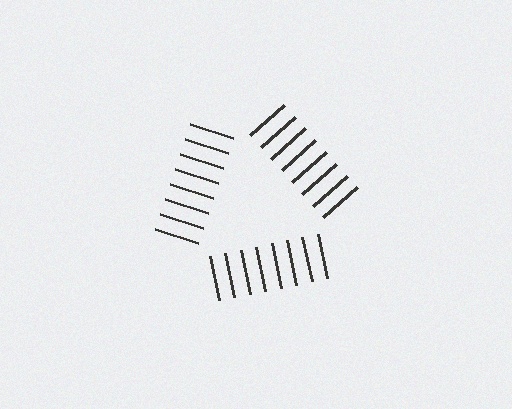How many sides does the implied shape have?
3 sides — the line-ends trace a triangle.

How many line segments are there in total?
24 — 8 along each of the 3 edges.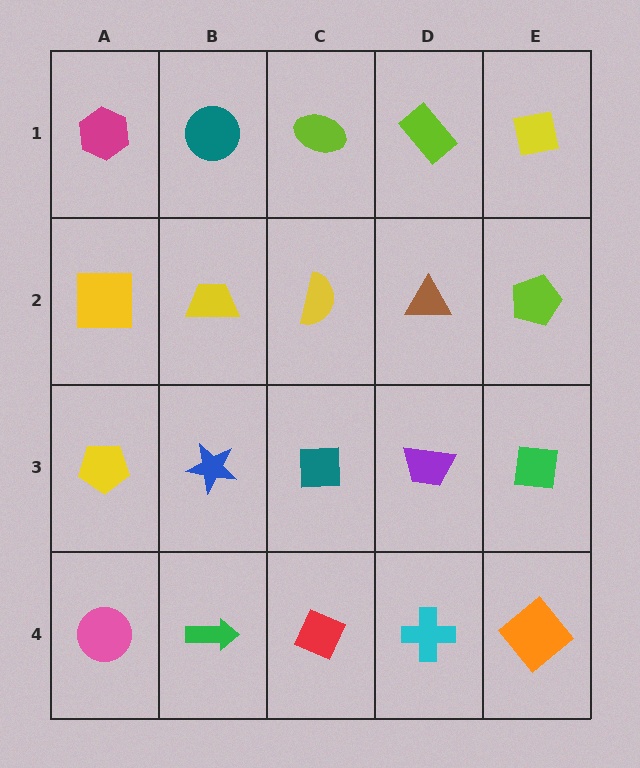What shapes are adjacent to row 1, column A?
A yellow square (row 2, column A), a teal circle (row 1, column B).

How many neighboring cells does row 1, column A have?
2.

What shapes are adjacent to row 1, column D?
A brown triangle (row 2, column D), a lime ellipse (row 1, column C), a yellow square (row 1, column E).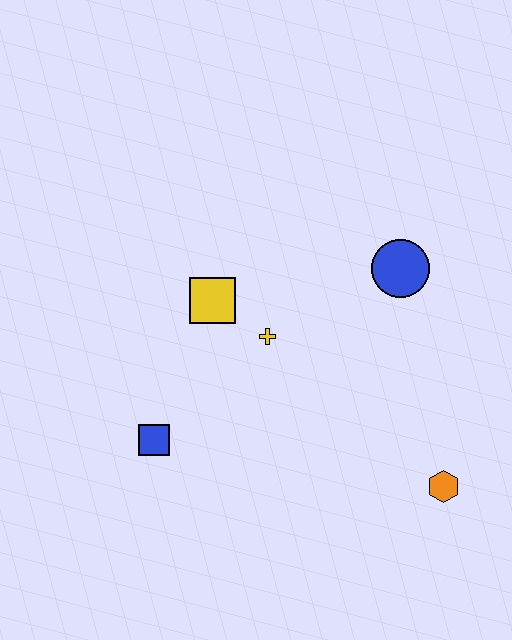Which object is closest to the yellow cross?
The yellow square is closest to the yellow cross.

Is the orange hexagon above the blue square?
No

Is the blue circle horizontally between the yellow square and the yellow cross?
No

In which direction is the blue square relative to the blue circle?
The blue square is to the left of the blue circle.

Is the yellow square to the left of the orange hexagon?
Yes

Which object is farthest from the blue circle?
The blue square is farthest from the blue circle.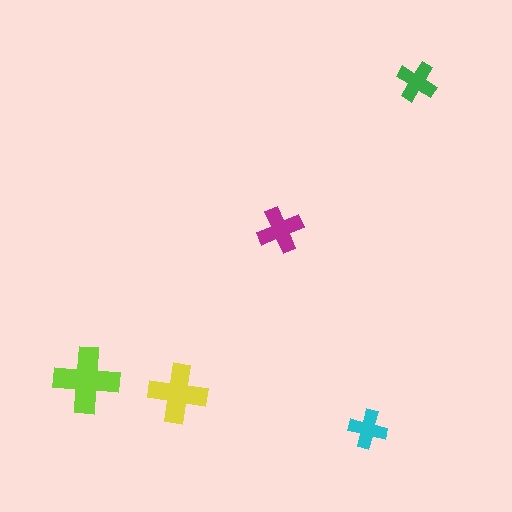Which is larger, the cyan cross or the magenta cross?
The magenta one.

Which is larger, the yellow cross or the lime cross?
The lime one.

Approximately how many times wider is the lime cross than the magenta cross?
About 1.5 times wider.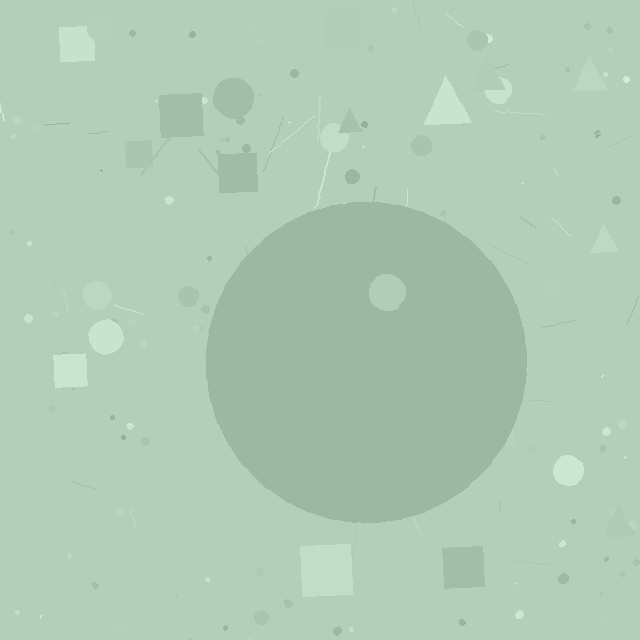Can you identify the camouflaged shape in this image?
The camouflaged shape is a circle.